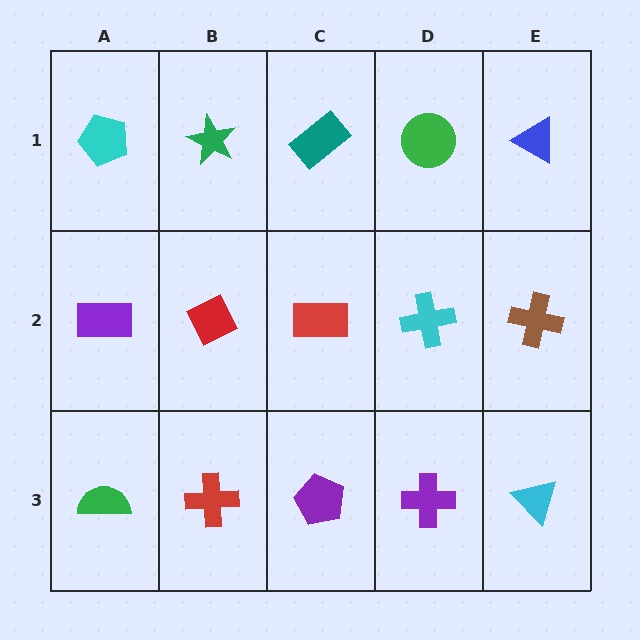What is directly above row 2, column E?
A blue triangle.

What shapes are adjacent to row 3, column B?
A red diamond (row 2, column B), a green semicircle (row 3, column A), a purple pentagon (row 3, column C).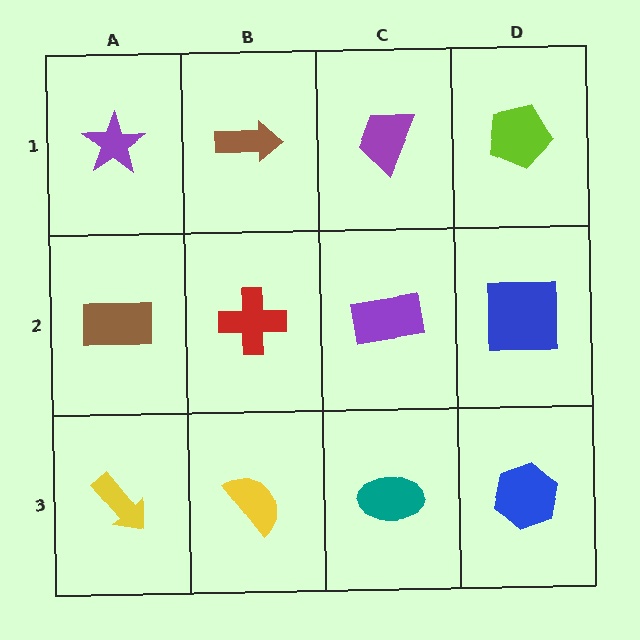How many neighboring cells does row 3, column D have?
2.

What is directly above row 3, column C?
A purple rectangle.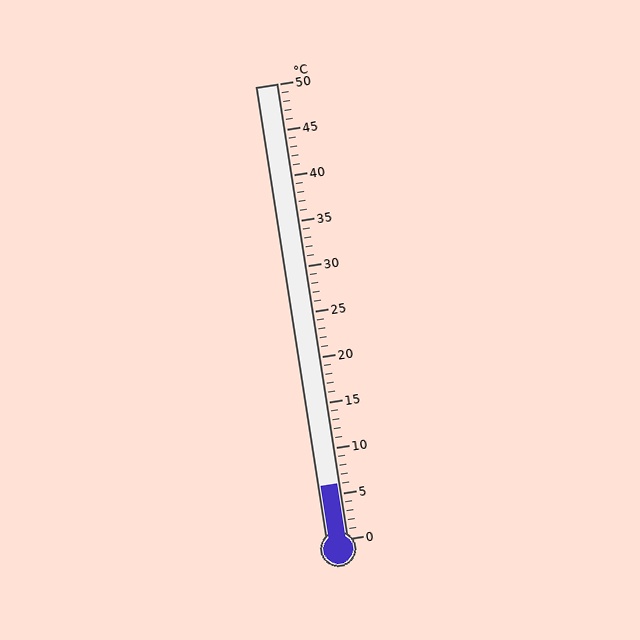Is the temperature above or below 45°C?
The temperature is below 45°C.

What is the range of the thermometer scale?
The thermometer scale ranges from 0°C to 50°C.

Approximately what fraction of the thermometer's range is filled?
The thermometer is filled to approximately 10% of its range.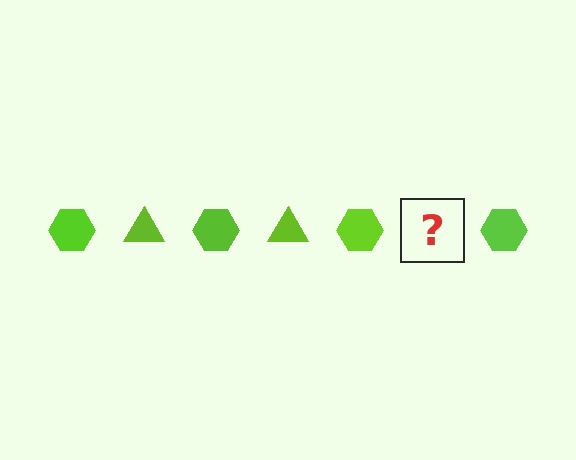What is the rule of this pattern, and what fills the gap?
The rule is that the pattern cycles through hexagon, triangle shapes in lime. The gap should be filled with a lime triangle.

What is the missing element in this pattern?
The missing element is a lime triangle.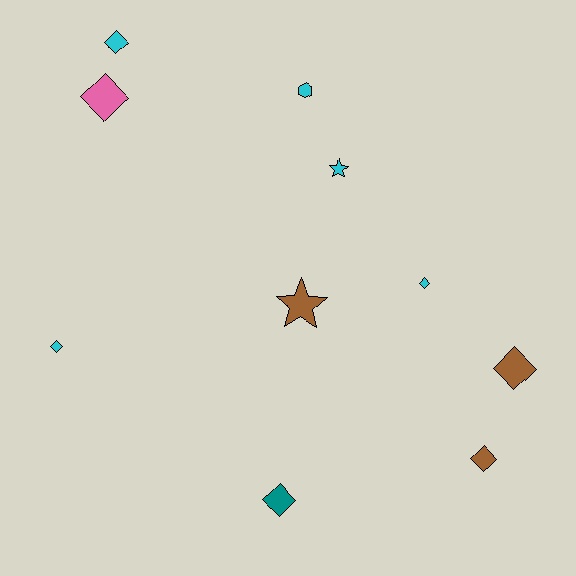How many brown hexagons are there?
There are no brown hexagons.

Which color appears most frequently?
Cyan, with 5 objects.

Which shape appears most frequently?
Diamond, with 7 objects.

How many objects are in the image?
There are 10 objects.